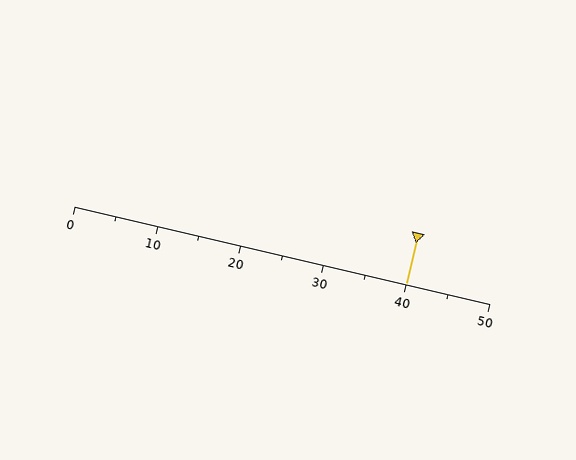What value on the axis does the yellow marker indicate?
The marker indicates approximately 40.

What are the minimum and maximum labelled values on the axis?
The axis runs from 0 to 50.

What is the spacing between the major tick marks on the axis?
The major ticks are spaced 10 apart.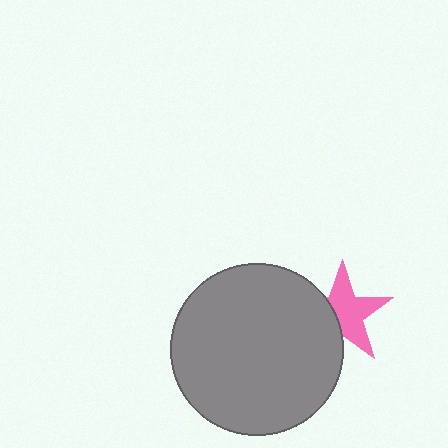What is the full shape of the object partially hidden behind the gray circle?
The partially hidden object is a pink star.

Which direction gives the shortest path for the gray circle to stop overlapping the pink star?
Moving left gives the shortest separation.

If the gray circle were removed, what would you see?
You would see the complete pink star.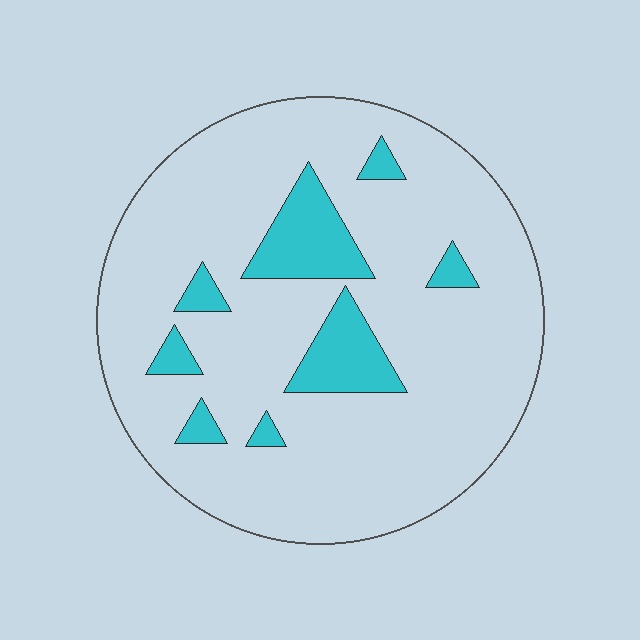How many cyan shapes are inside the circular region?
8.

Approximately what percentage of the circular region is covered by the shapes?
Approximately 15%.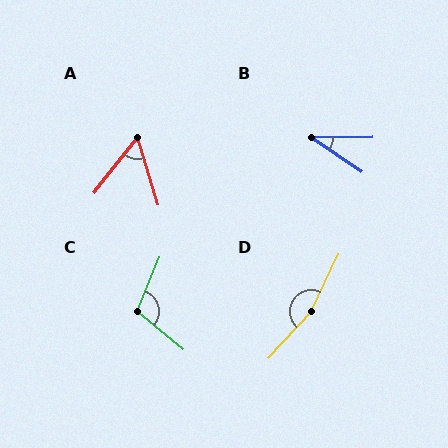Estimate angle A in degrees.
Approximately 55 degrees.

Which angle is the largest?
D, at approximately 163 degrees.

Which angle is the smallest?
B, at approximately 35 degrees.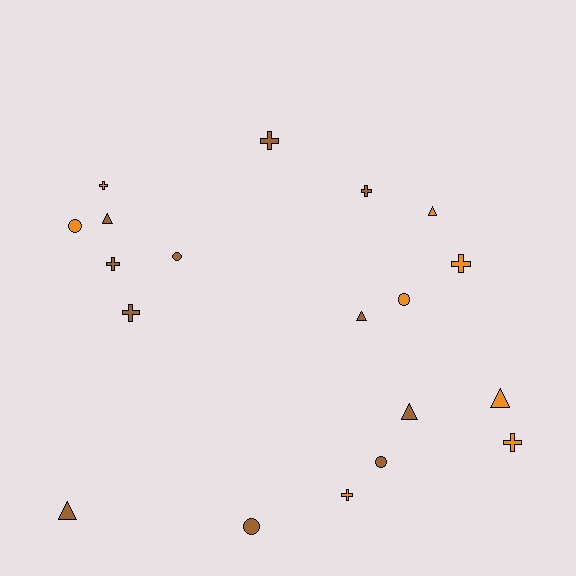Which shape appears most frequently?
Cross, with 8 objects.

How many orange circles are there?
There are 2 orange circles.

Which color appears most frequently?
Brown, with 11 objects.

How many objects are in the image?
There are 19 objects.